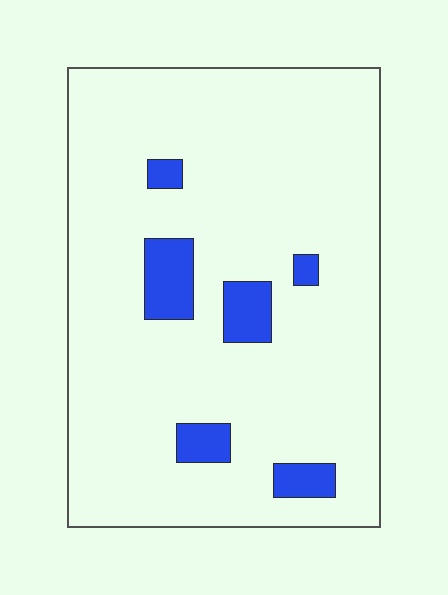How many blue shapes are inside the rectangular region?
6.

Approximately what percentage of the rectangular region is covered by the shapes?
Approximately 10%.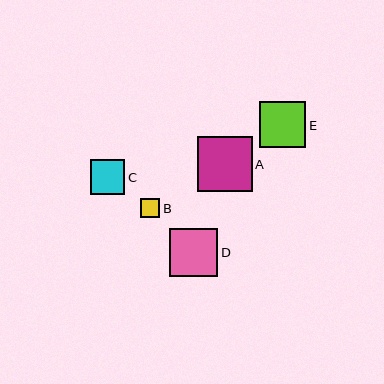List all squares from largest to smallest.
From largest to smallest: A, D, E, C, B.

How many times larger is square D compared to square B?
Square D is approximately 2.5 times the size of square B.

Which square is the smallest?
Square B is the smallest with a size of approximately 19 pixels.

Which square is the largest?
Square A is the largest with a size of approximately 55 pixels.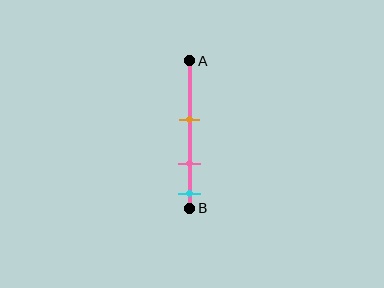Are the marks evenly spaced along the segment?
Yes, the marks are approximately evenly spaced.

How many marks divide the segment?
There are 3 marks dividing the segment.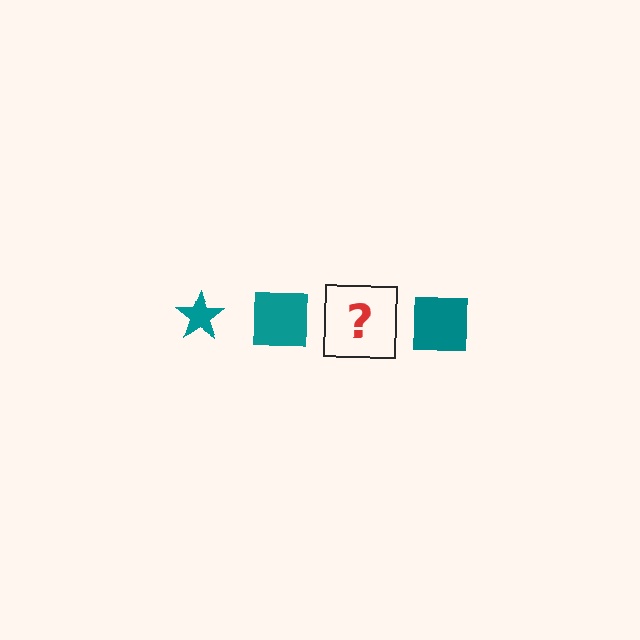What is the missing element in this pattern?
The missing element is a teal star.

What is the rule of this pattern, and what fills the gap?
The rule is that the pattern cycles through star, square shapes in teal. The gap should be filled with a teal star.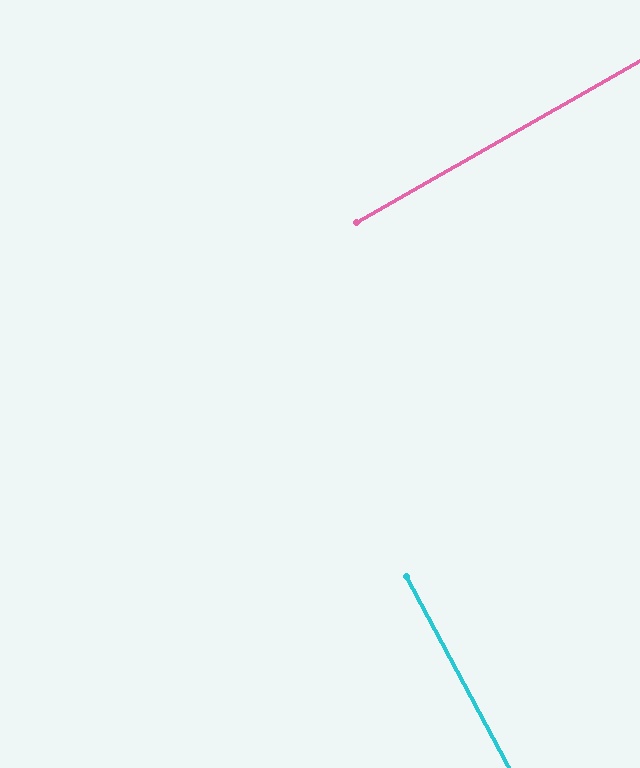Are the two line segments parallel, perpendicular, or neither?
Perpendicular — they meet at approximately 88°.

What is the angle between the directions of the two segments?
Approximately 88 degrees.